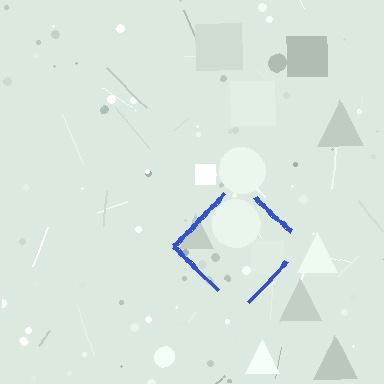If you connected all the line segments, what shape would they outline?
They would outline a diamond.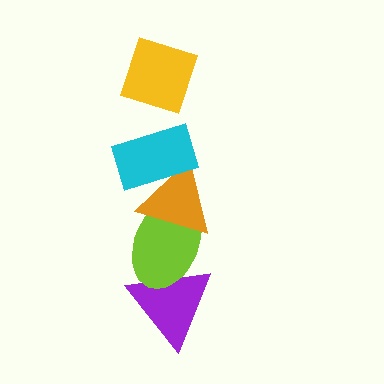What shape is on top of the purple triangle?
The lime ellipse is on top of the purple triangle.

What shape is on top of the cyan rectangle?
The yellow diamond is on top of the cyan rectangle.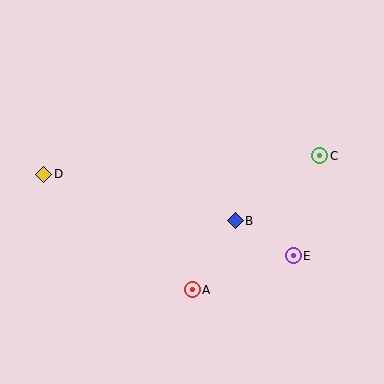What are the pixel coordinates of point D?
Point D is at (44, 174).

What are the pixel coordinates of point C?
Point C is at (320, 156).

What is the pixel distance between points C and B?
The distance between C and B is 107 pixels.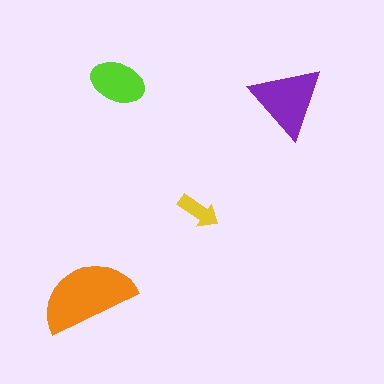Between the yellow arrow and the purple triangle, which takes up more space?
The purple triangle.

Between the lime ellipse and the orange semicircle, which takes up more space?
The orange semicircle.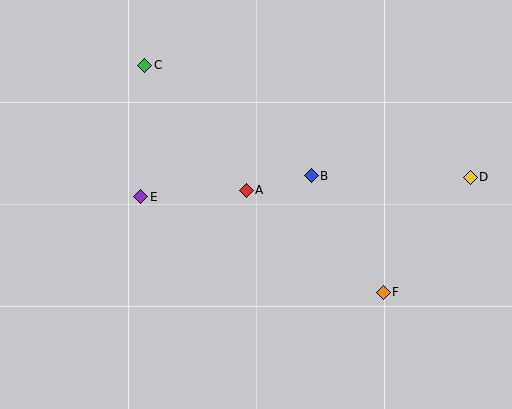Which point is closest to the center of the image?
Point A at (246, 190) is closest to the center.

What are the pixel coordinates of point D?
Point D is at (470, 177).